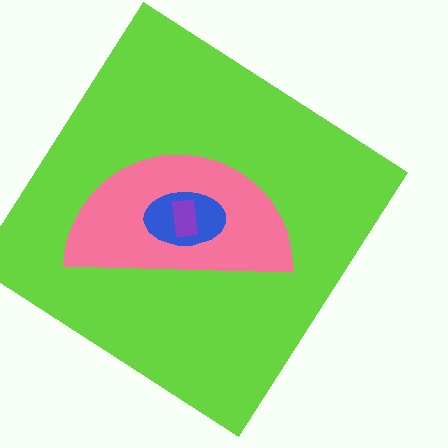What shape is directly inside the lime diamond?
The pink semicircle.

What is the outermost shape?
The lime diamond.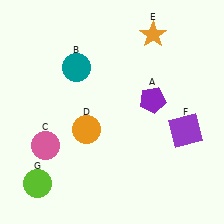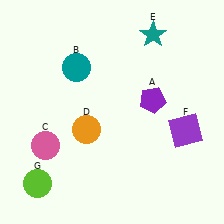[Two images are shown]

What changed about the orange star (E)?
In Image 1, E is orange. In Image 2, it changed to teal.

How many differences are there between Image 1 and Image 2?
There is 1 difference between the two images.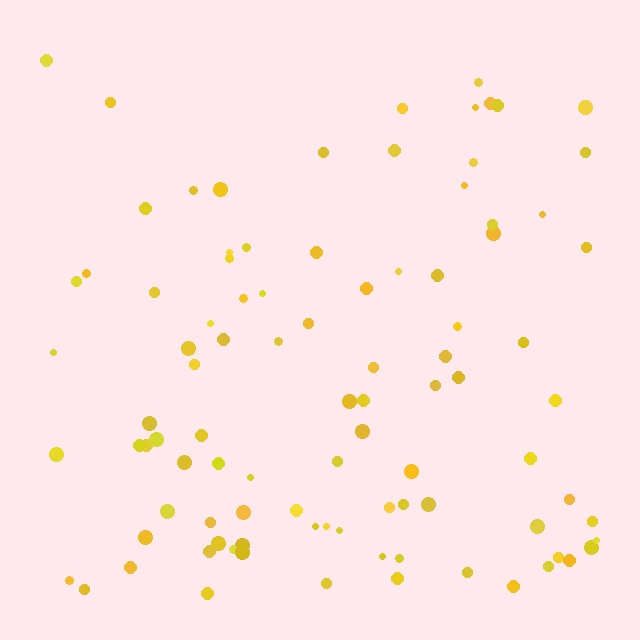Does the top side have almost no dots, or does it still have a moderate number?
Still a moderate number, just noticeably fewer than the bottom.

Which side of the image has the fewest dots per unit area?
The top.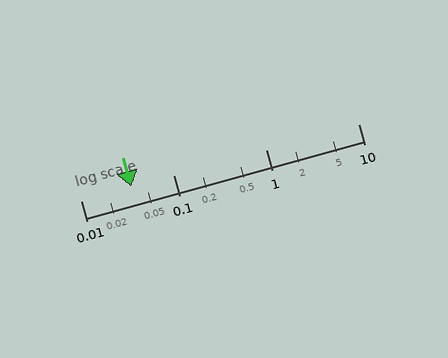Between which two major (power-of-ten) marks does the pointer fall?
The pointer is between 0.01 and 0.1.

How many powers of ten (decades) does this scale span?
The scale spans 3 decades, from 0.01 to 10.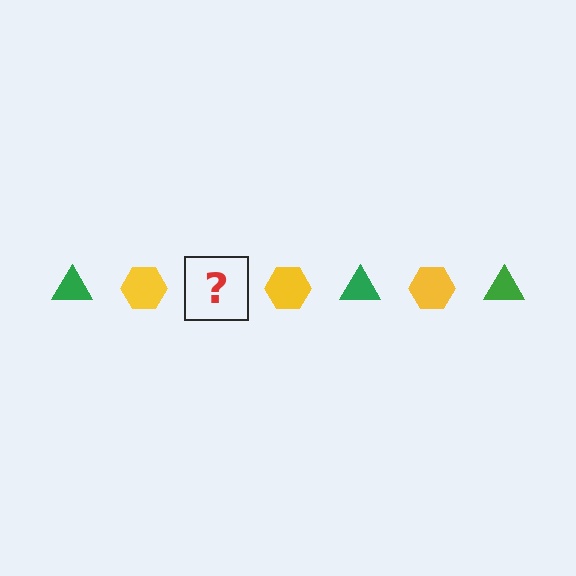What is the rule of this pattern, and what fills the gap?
The rule is that the pattern alternates between green triangle and yellow hexagon. The gap should be filled with a green triangle.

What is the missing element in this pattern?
The missing element is a green triangle.